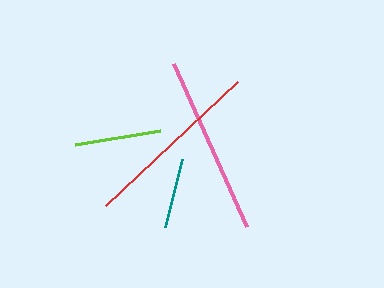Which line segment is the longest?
The red line is the longest at approximately 181 pixels.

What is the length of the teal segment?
The teal segment is approximately 70 pixels long.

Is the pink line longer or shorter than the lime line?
The pink line is longer than the lime line.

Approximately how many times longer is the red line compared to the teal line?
The red line is approximately 2.6 times the length of the teal line.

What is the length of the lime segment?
The lime segment is approximately 86 pixels long.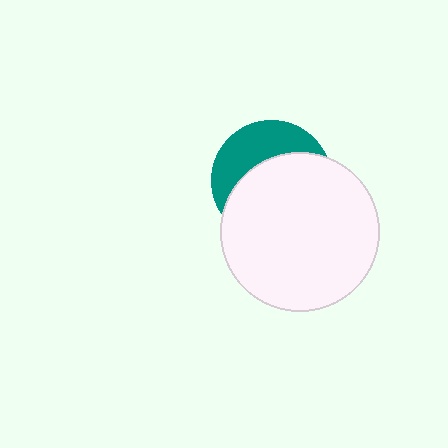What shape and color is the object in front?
The object in front is a white circle.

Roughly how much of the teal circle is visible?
A small part of it is visible (roughly 37%).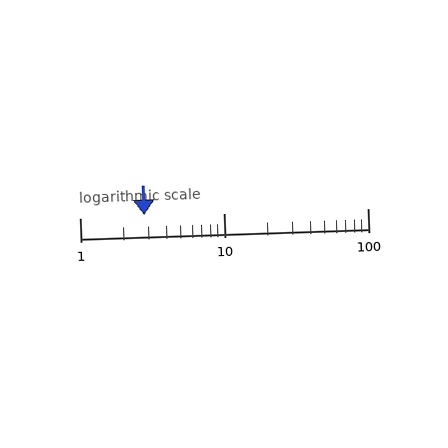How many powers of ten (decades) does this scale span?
The scale spans 2 decades, from 1 to 100.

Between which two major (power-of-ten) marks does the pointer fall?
The pointer is between 1 and 10.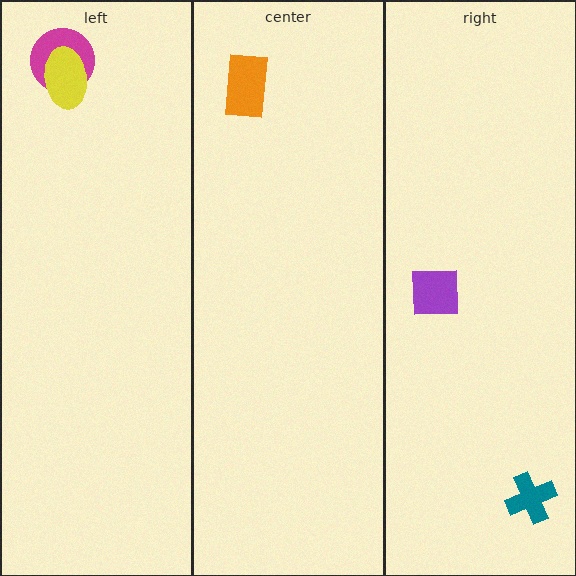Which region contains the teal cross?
The right region.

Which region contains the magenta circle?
The left region.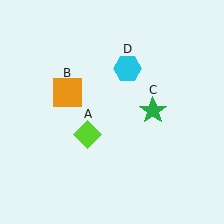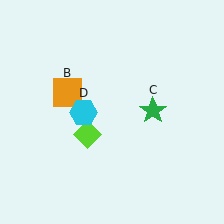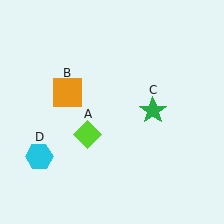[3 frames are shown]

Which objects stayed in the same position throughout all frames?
Lime diamond (object A) and orange square (object B) and green star (object C) remained stationary.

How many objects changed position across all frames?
1 object changed position: cyan hexagon (object D).